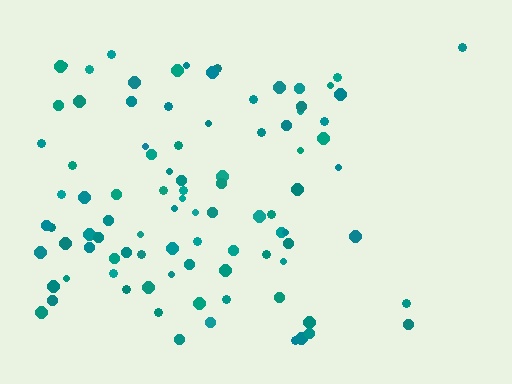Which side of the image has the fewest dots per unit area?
The right.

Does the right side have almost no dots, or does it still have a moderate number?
Still a moderate number, just noticeably fewer than the left.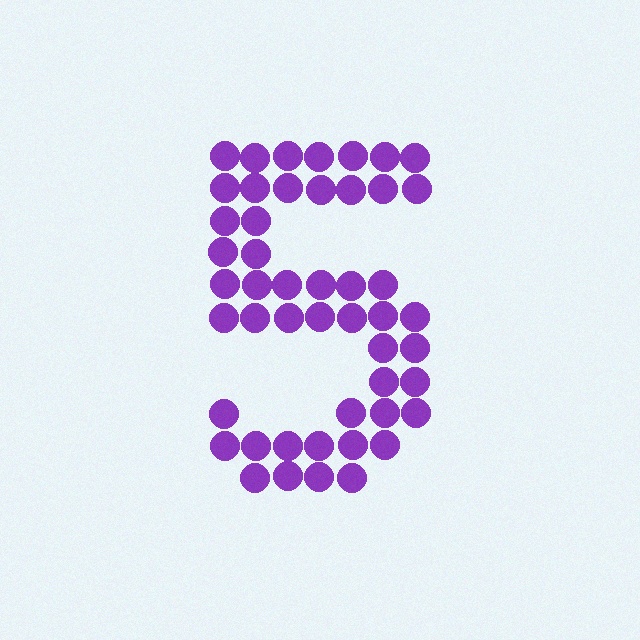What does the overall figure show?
The overall figure shows the digit 5.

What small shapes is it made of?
It is made of small circles.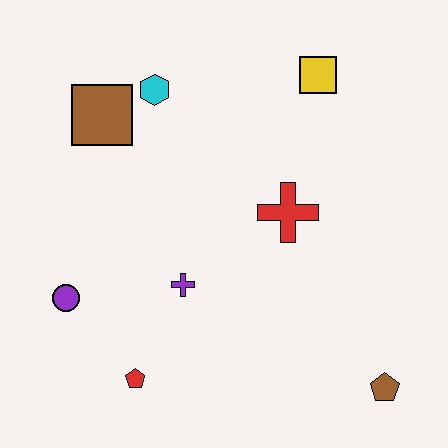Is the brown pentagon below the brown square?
Yes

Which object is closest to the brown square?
The cyan hexagon is closest to the brown square.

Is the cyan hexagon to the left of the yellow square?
Yes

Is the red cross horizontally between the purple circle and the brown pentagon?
Yes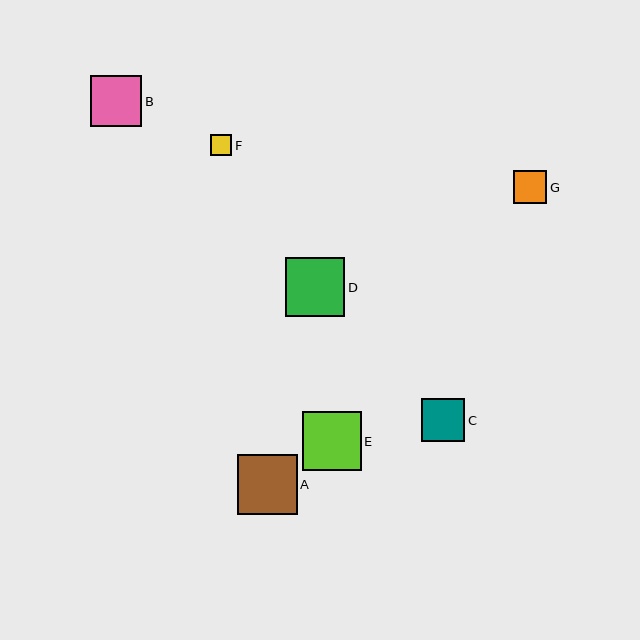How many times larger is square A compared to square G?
Square A is approximately 1.8 times the size of square G.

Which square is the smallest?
Square F is the smallest with a size of approximately 21 pixels.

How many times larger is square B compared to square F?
Square B is approximately 2.4 times the size of square F.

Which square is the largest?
Square A is the largest with a size of approximately 60 pixels.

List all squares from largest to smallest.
From largest to smallest: A, D, E, B, C, G, F.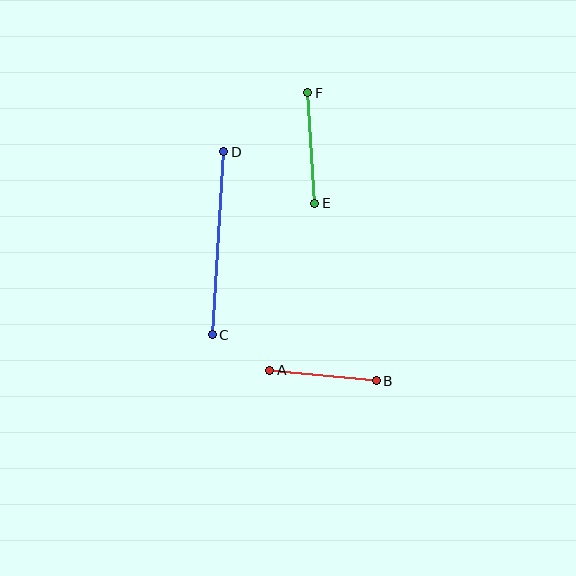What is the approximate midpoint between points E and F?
The midpoint is at approximately (311, 148) pixels.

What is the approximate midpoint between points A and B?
The midpoint is at approximately (323, 375) pixels.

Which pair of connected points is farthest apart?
Points C and D are farthest apart.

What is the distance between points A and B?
The distance is approximately 107 pixels.